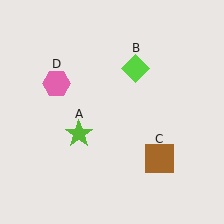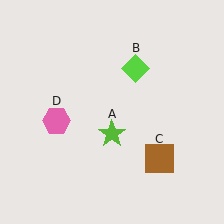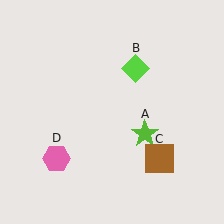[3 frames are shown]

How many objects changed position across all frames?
2 objects changed position: lime star (object A), pink hexagon (object D).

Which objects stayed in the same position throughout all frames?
Lime diamond (object B) and brown square (object C) remained stationary.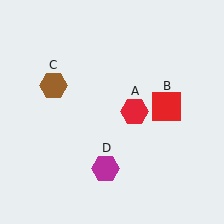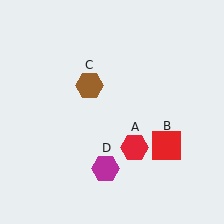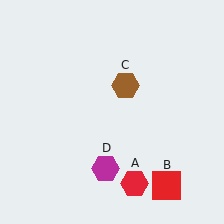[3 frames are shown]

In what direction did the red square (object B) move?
The red square (object B) moved down.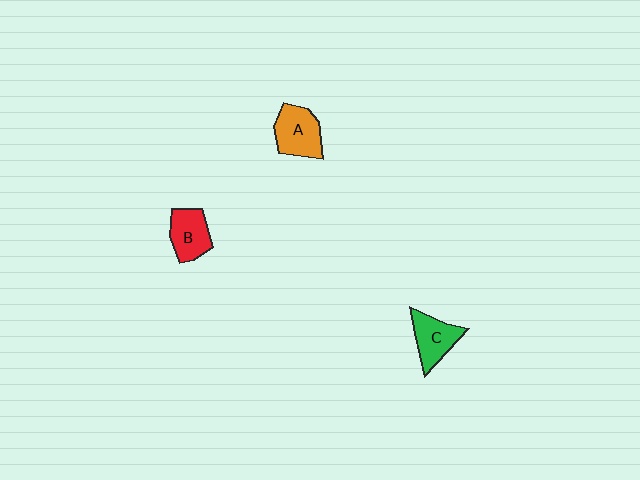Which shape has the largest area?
Shape A (orange).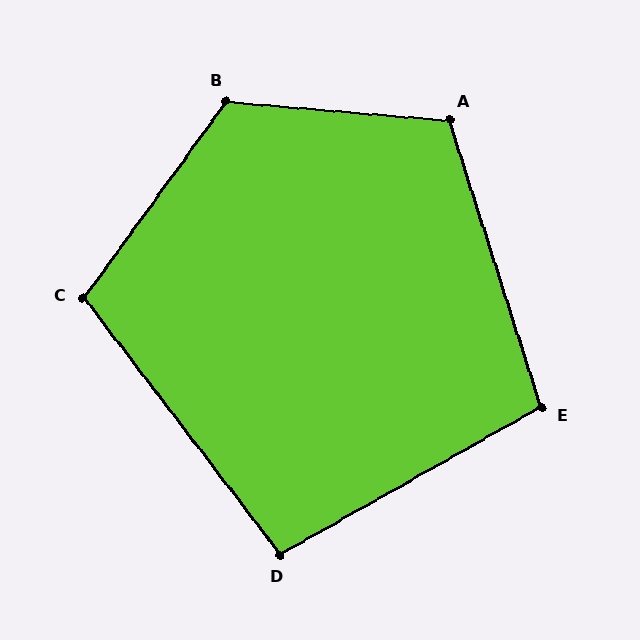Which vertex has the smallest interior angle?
D, at approximately 98 degrees.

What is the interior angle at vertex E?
Approximately 102 degrees (obtuse).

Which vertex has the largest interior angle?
B, at approximately 121 degrees.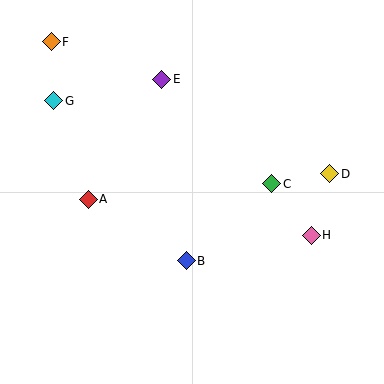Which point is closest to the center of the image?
Point B at (186, 261) is closest to the center.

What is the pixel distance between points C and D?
The distance between C and D is 59 pixels.